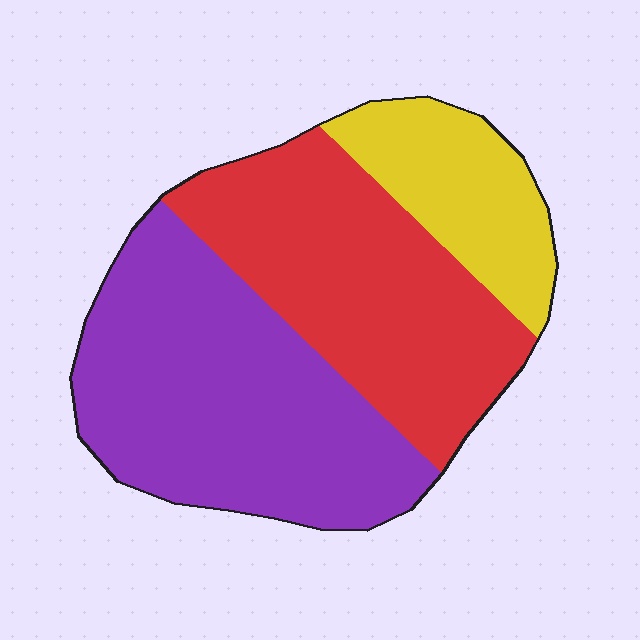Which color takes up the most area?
Purple, at roughly 45%.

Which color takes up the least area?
Yellow, at roughly 20%.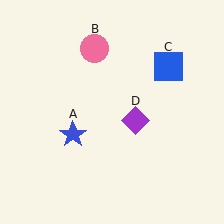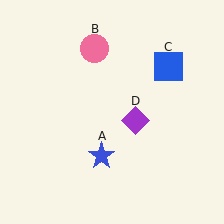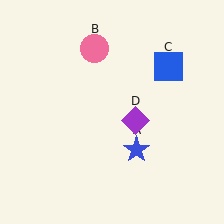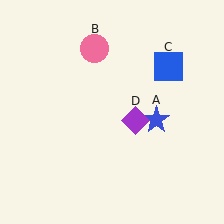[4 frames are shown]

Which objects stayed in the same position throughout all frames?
Pink circle (object B) and blue square (object C) and purple diamond (object D) remained stationary.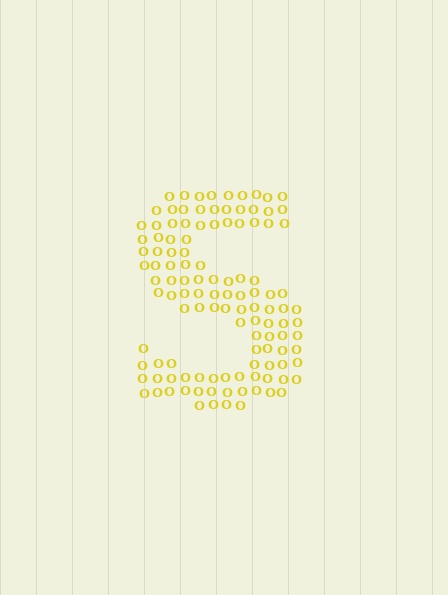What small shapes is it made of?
It is made of small letter O's.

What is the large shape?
The large shape is the letter S.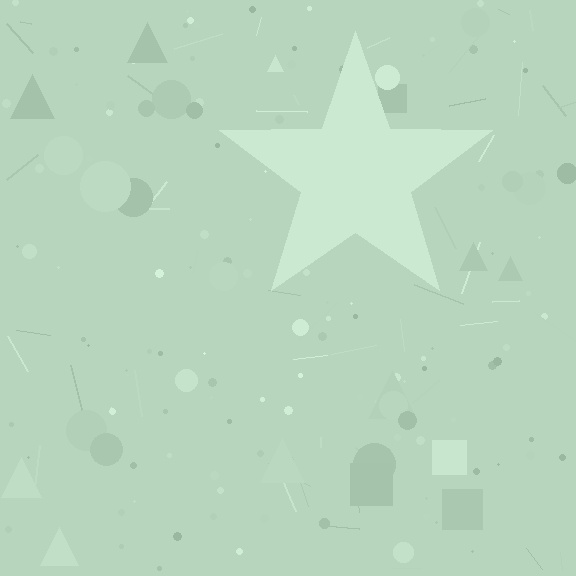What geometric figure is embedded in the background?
A star is embedded in the background.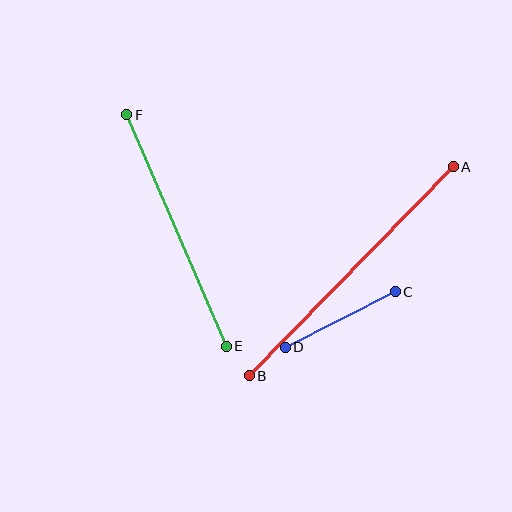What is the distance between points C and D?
The distance is approximately 123 pixels.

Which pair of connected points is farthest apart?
Points A and B are farthest apart.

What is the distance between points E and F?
The distance is approximately 252 pixels.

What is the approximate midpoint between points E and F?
The midpoint is at approximately (176, 231) pixels.